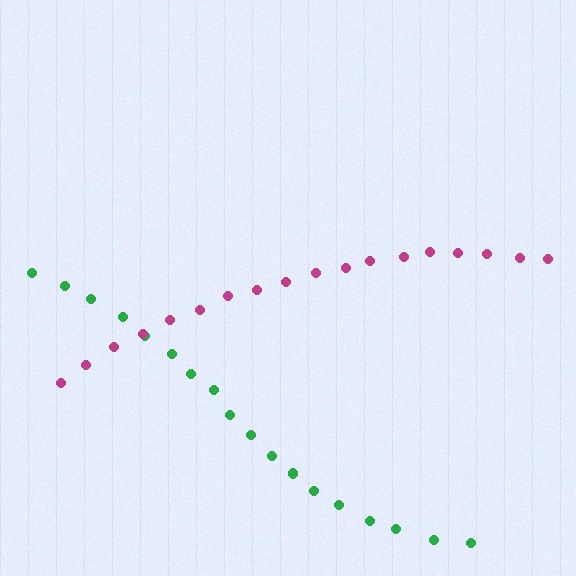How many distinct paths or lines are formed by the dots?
There are 2 distinct paths.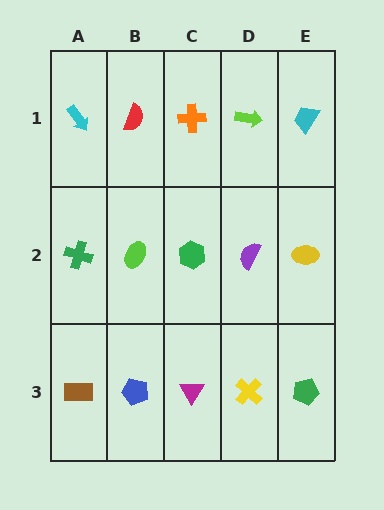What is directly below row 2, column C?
A magenta triangle.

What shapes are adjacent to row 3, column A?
A green cross (row 2, column A), a blue pentagon (row 3, column B).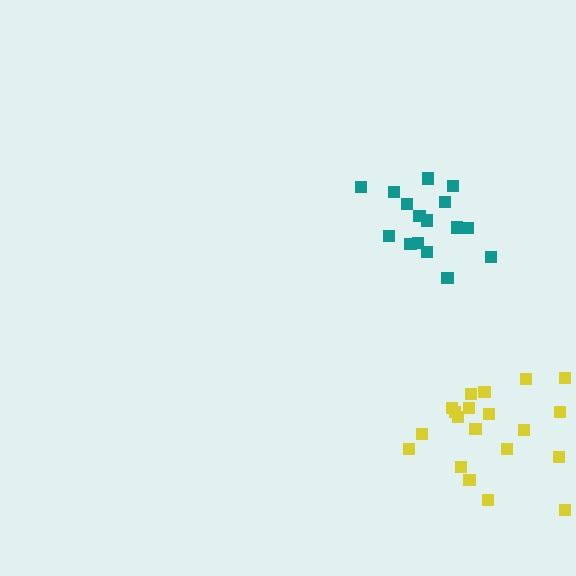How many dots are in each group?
Group 1: 16 dots, Group 2: 20 dots (36 total).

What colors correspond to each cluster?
The clusters are colored: teal, yellow.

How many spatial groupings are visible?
There are 2 spatial groupings.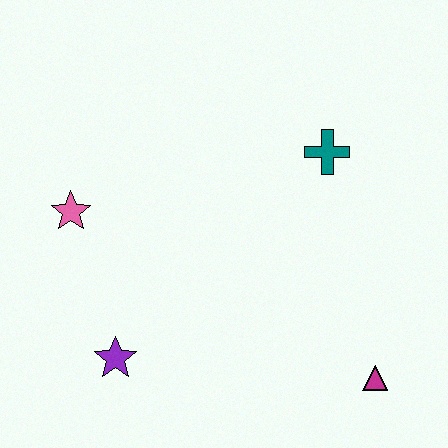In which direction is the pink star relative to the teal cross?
The pink star is to the left of the teal cross.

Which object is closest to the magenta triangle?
The teal cross is closest to the magenta triangle.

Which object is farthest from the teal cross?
The purple star is farthest from the teal cross.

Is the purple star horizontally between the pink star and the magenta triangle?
Yes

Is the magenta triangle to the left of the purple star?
No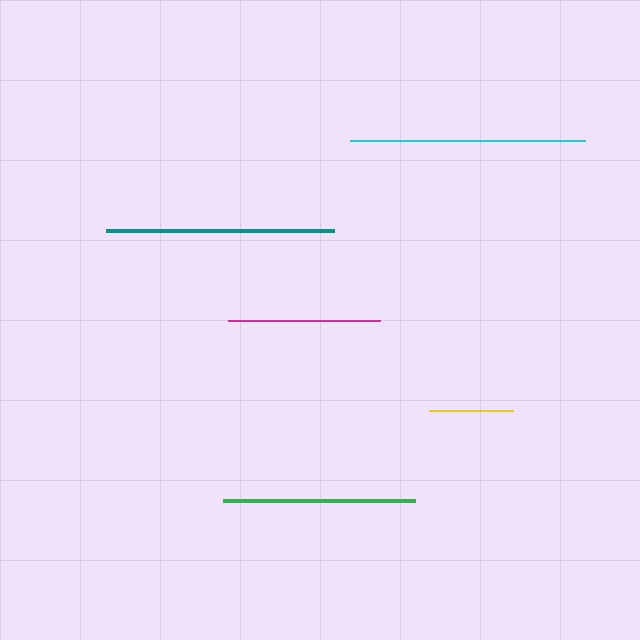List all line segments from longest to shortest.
From longest to shortest: cyan, teal, green, magenta, yellow.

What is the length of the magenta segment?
The magenta segment is approximately 152 pixels long.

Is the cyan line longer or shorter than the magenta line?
The cyan line is longer than the magenta line.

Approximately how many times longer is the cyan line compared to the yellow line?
The cyan line is approximately 2.8 times the length of the yellow line.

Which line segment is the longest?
The cyan line is the longest at approximately 235 pixels.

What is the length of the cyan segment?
The cyan segment is approximately 235 pixels long.